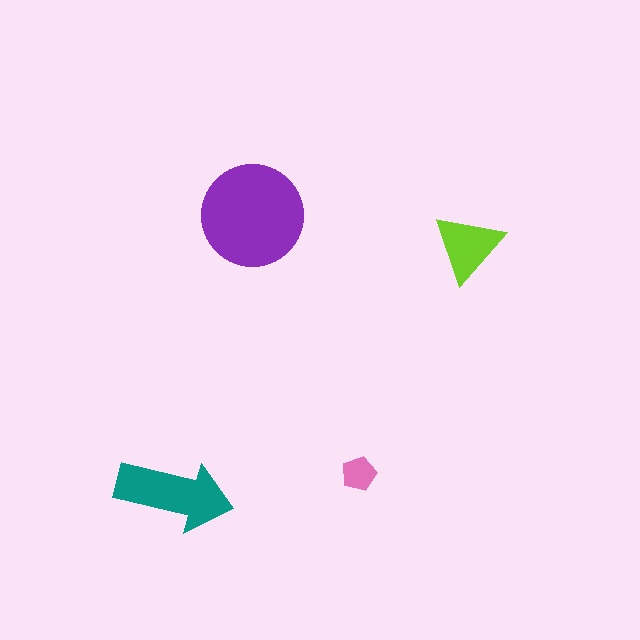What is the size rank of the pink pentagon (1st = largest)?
4th.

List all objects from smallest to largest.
The pink pentagon, the lime triangle, the teal arrow, the purple circle.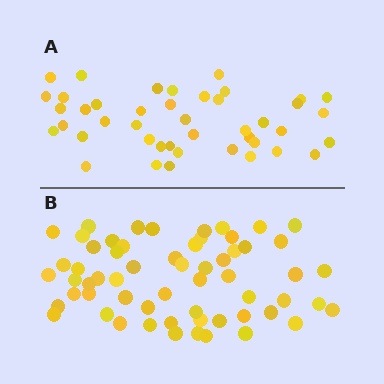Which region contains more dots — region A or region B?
Region B (the bottom region) has more dots.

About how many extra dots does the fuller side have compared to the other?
Region B has approximately 15 more dots than region A.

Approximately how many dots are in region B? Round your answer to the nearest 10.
About 60 dots.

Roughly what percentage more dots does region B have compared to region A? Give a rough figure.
About 40% more.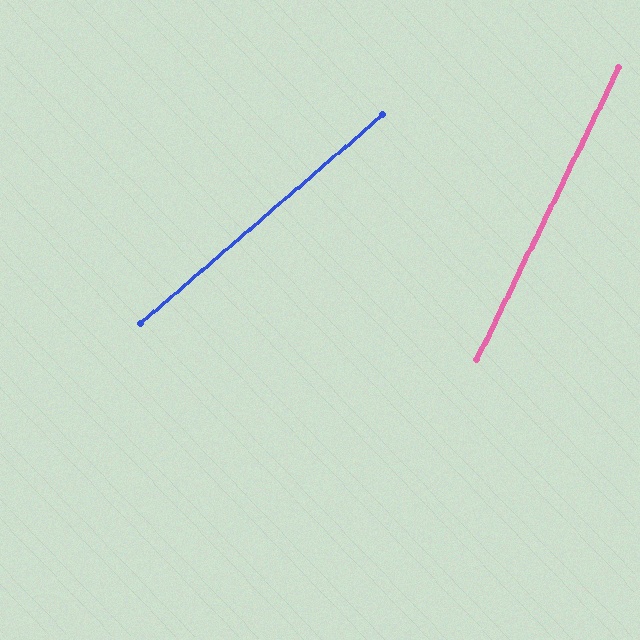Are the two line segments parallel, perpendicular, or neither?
Neither parallel nor perpendicular — they differ by about 23°.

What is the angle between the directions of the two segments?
Approximately 23 degrees.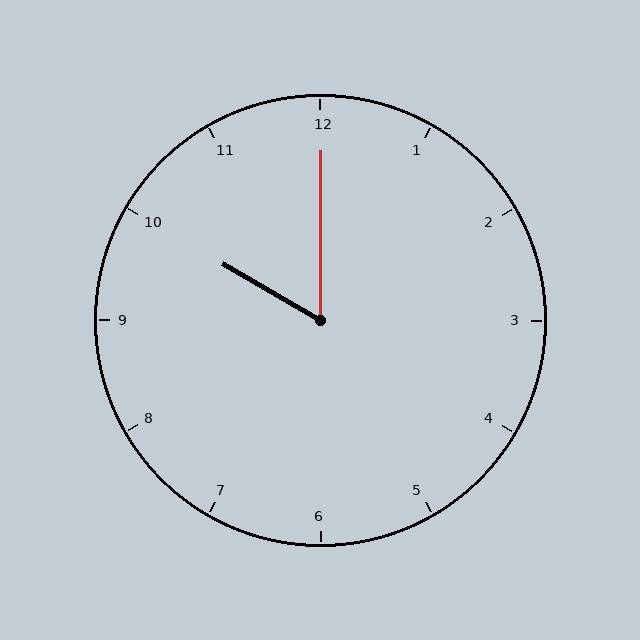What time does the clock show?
10:00.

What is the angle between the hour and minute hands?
Approximately 60 degrees.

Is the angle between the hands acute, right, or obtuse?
It is acute.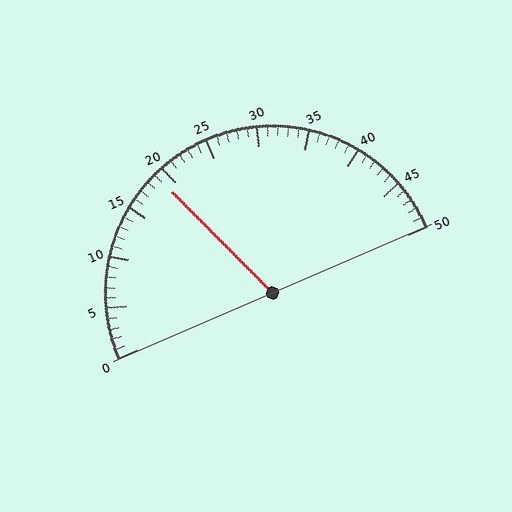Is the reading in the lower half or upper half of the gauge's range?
The reading is in the lower half of the range (0 to 50).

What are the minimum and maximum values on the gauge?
The gauge ranges from 0 to 50.